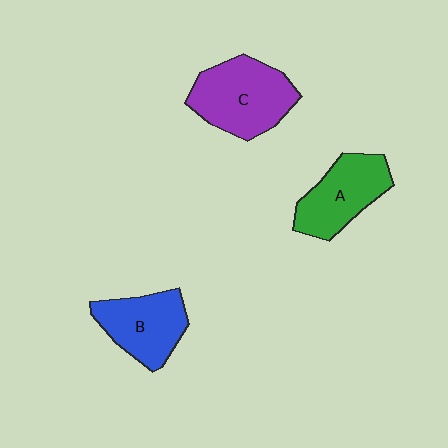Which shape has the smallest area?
Shape B (blue).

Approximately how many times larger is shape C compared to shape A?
Approximately 1.2 times.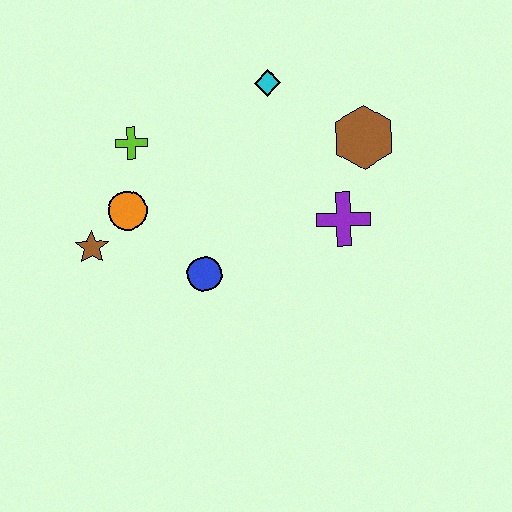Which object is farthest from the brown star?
The brown hexagon is farthest from the brown star.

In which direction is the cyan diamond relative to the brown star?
The cyan diamond is to the right of the brown star.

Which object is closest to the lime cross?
The orange circle is closest to the lime cross.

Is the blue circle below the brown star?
Yes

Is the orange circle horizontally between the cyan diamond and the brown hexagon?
No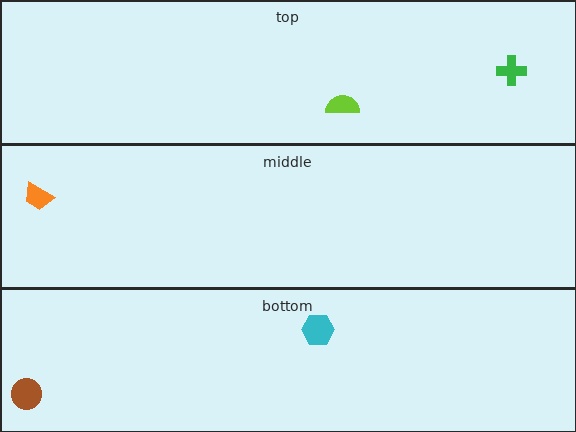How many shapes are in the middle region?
1.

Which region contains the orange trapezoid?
The middle region.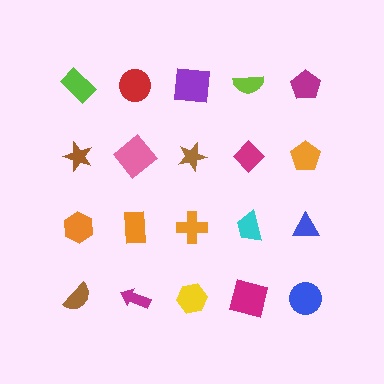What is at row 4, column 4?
A magenta square.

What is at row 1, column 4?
A lime semicircle.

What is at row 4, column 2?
A magenta arrow.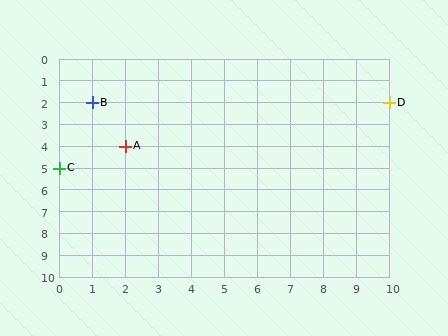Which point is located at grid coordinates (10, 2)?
Point D is at (10, 2).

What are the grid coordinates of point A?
Point A is at grid coordinates (2, 4).